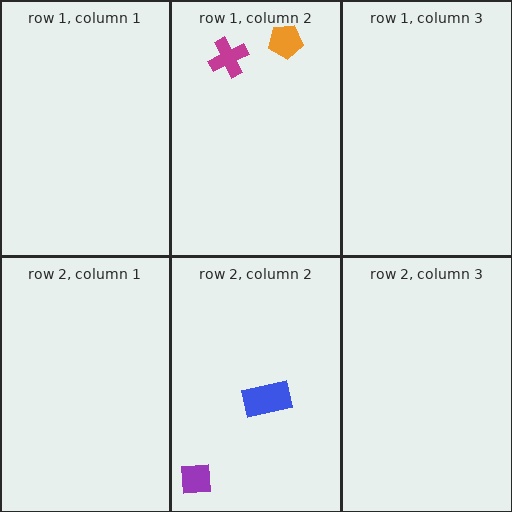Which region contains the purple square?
The row 2, column 2 region.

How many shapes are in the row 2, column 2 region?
2.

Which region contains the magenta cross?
The row 1, column 2 region.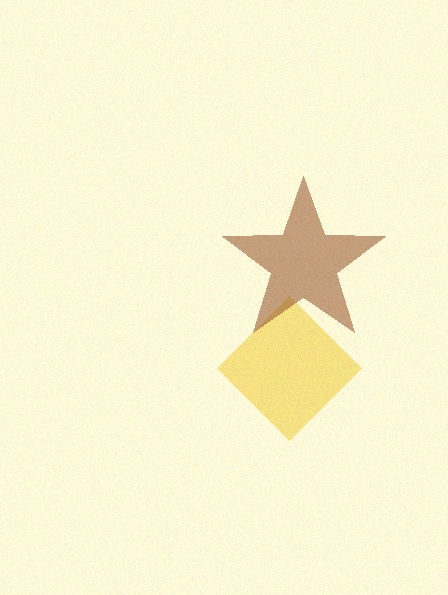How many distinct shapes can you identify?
There are 2 distinct shapes: a yellow diamond, a brown star.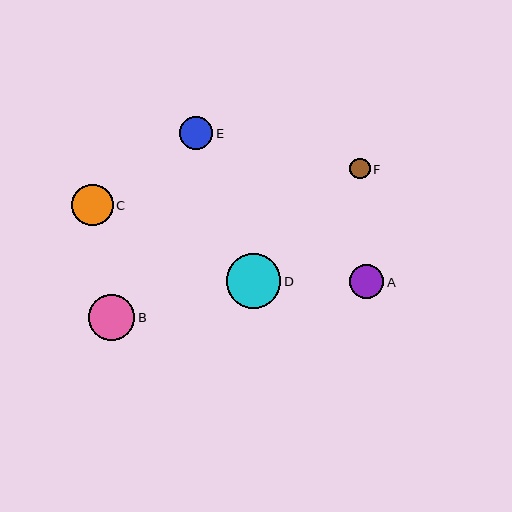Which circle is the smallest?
Circle F is the smallest with a size of approximately 20 pixels.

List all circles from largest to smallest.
From largest to smallest: D, B, C, A, E, F.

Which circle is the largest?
Circle D is the largest with a size of approximately 54 pixels.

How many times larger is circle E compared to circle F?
Circle E is approximately 1.6 times the size of circle F.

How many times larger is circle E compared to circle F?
Circle E is approximately 1.6 times the size of circle F.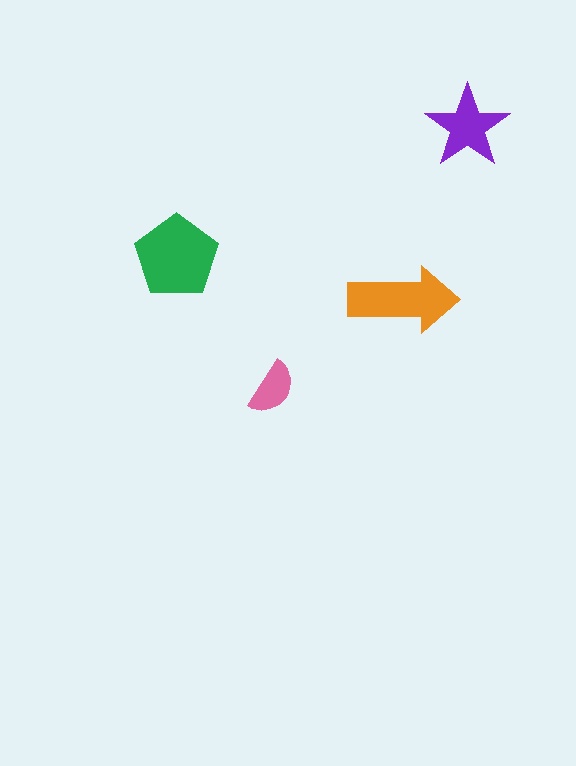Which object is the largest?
The green pentagon.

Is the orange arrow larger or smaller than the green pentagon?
Smaller.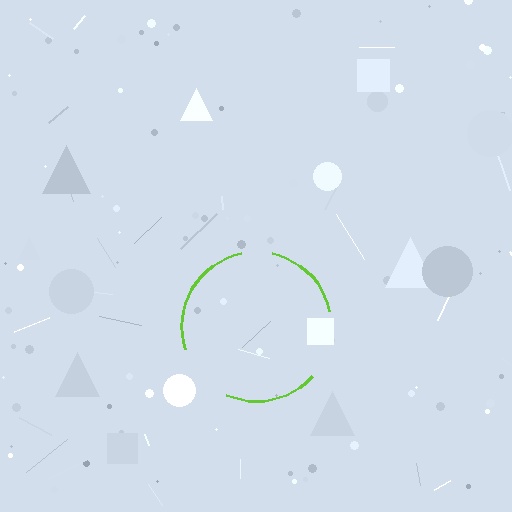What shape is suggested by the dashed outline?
The dashed outline suggests a circle.